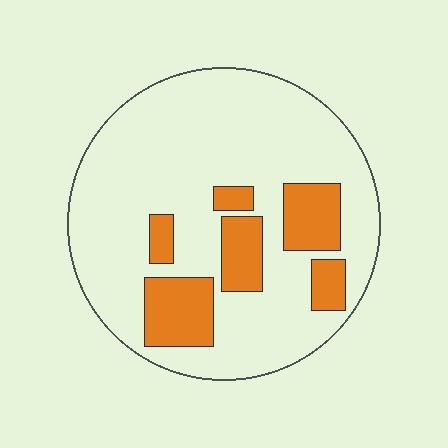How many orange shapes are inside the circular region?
6.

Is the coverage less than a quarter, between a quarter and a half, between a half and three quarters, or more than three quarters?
Less than a quarter.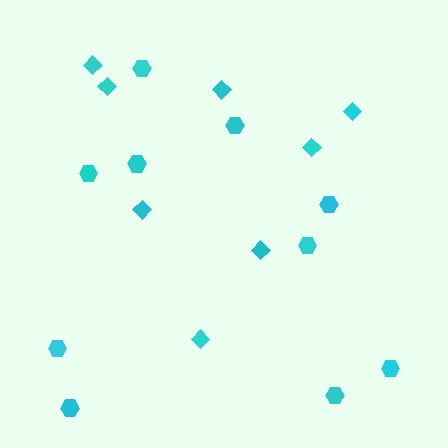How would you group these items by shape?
There are 2 groups: one group of hexagons (10) and one group of diamonds (8).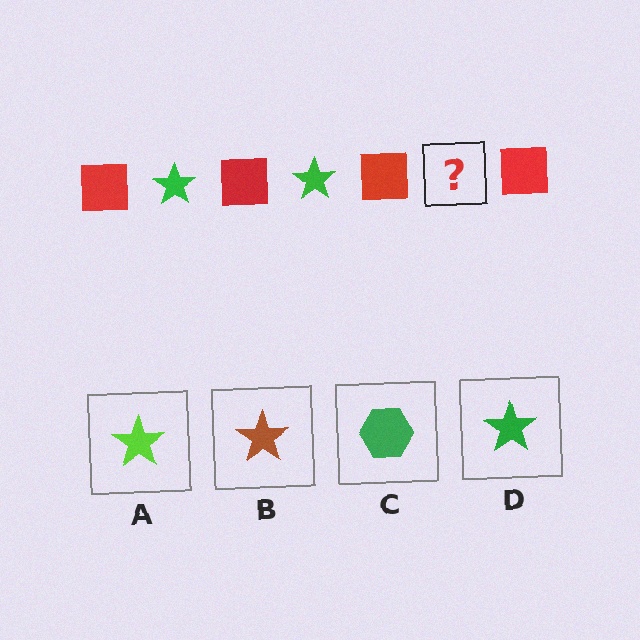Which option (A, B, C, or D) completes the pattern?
D.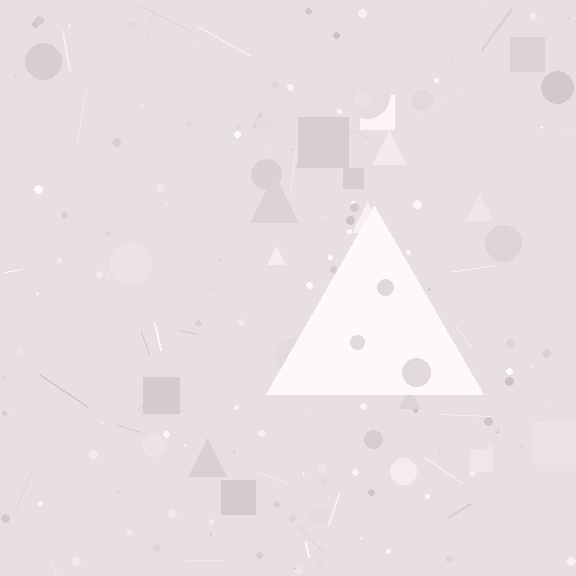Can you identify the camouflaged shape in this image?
The camouflaged shape is a triangle.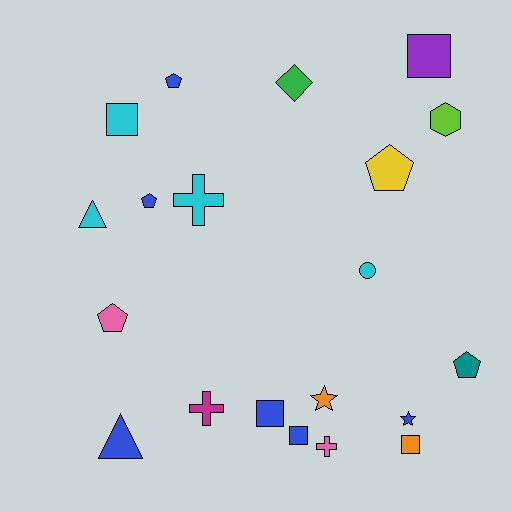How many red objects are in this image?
There are no red objects.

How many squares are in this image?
There are 5 squares.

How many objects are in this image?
There are 20 objects.